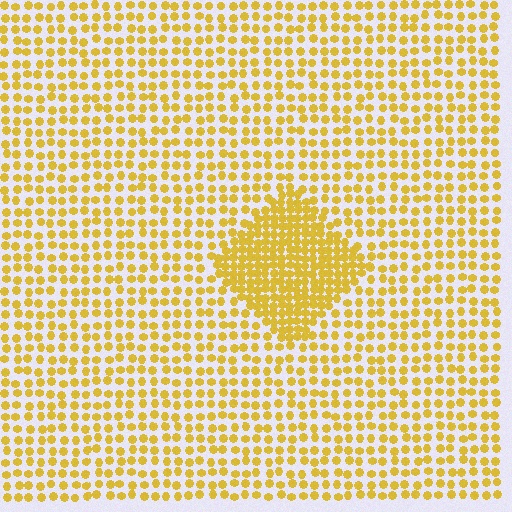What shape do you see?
I see a diamond.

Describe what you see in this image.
The image contains small yellow elements arranged at two different densities. A diamond-shaped region is visible where the elements are more densely packed than the surrounding area.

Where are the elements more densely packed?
The elements are more densely packed inside the diamond boundary.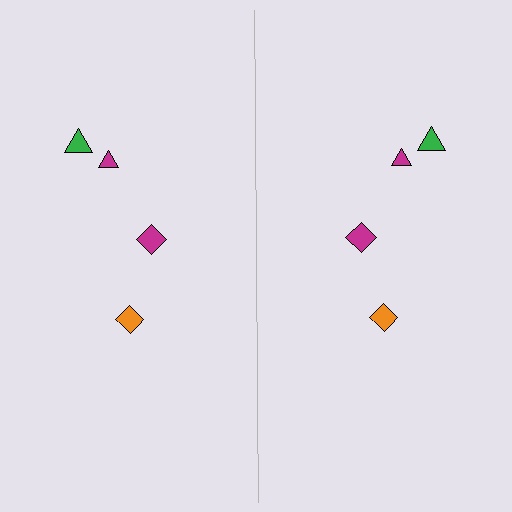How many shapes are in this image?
There are 8 shapes in this image.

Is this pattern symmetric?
Yes, this pattern has bilateral (reflection) symmetry.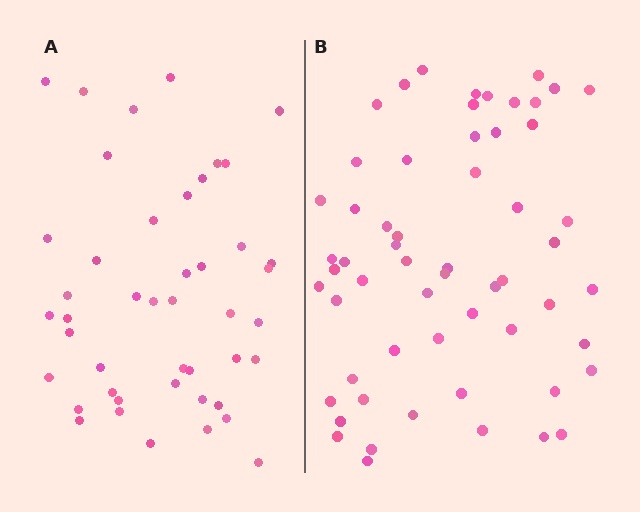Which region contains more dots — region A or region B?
Region B (the right region) has more dots.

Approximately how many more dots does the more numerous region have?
Region B has approximately 15 more dots than region A.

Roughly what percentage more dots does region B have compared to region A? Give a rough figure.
About 30% more.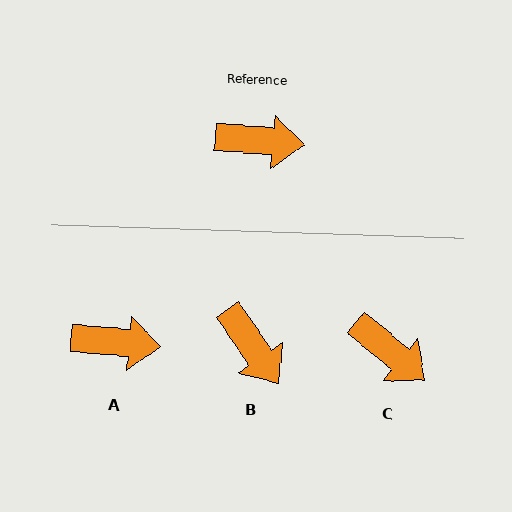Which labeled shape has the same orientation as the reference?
A.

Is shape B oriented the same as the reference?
No, it is off by about 51 degrees.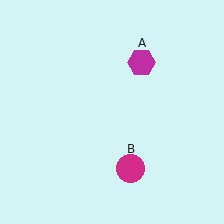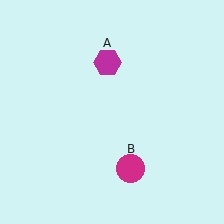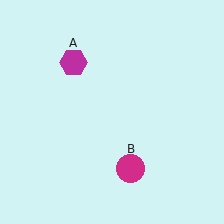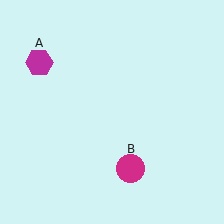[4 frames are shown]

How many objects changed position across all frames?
1 object changed position: magenta hexagon (object A).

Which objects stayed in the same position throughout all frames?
Magenta circle (object B) remained stationary.